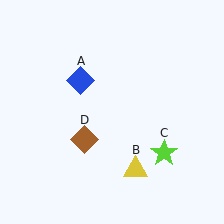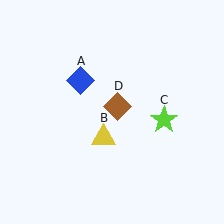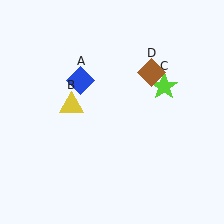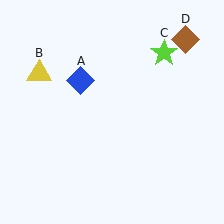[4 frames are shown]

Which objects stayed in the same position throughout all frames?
Blue diamond (object A) remained stationary.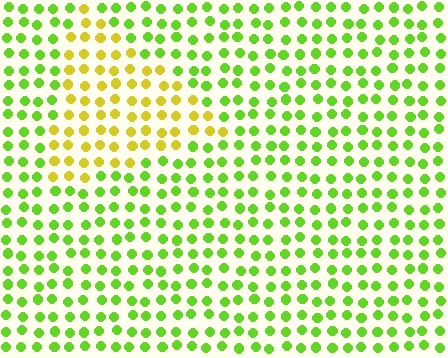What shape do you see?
I see a triangle.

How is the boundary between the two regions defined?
The boundary is defined purely by a slight shift in hue (about 42 degrees). Spacing, size, and orientation are identical on both sides.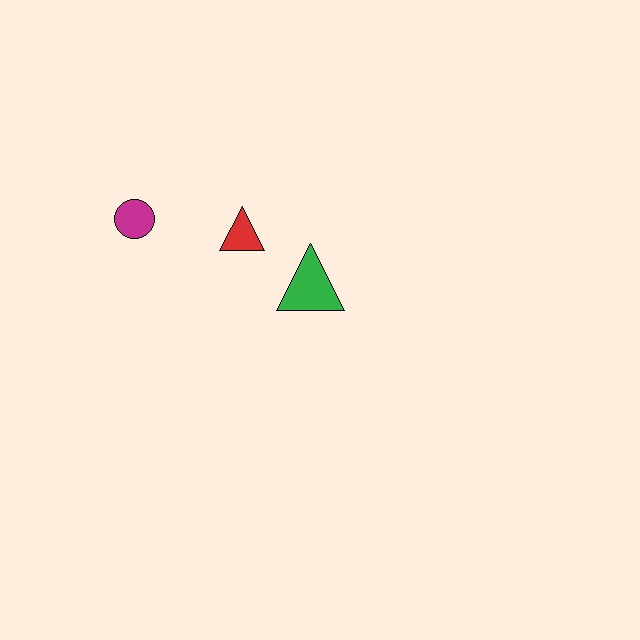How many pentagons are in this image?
There are no pentagons.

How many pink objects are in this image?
There are no pink objects.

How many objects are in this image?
There are 3 objects.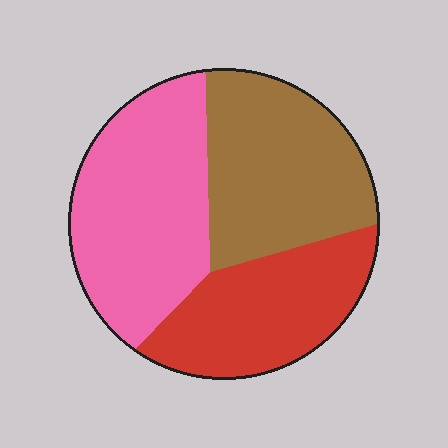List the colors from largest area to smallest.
From largest to smallest: pink, brown, red.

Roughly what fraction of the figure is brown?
Brown takes up about one third (1/3) of the figure.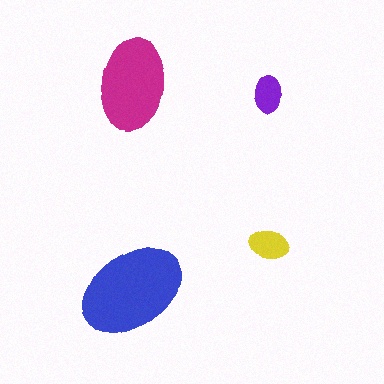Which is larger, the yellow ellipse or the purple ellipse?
The yellow one.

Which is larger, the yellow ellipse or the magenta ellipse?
The magenta one.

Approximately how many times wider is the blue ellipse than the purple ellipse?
About 3 times wider.